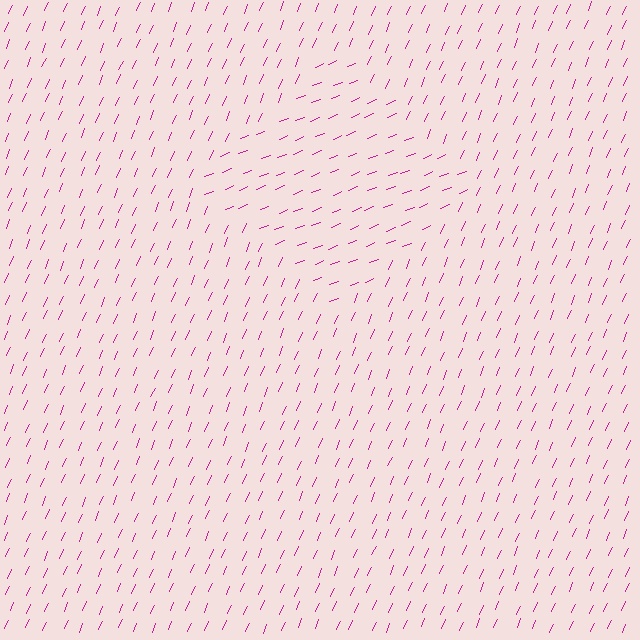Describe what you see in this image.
The image is filled with small magenta line segments. A diamond region in the image has lines oriented differently from the surrounding lines, creating a visible texture boundary.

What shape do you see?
I see a diamond.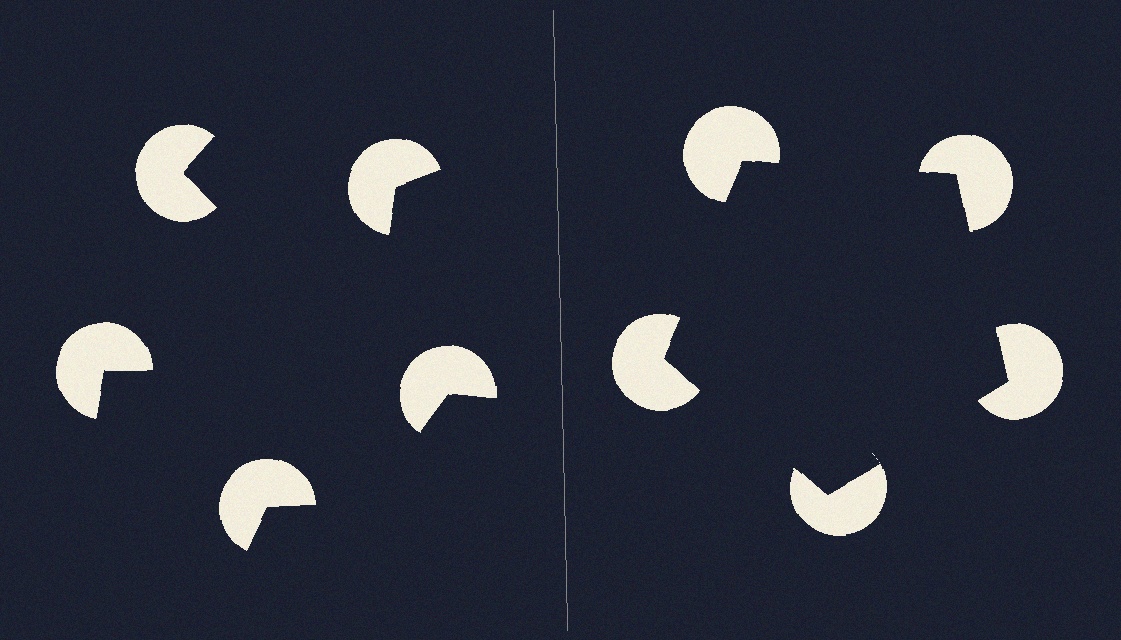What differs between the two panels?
The pac-man discs are positioned identically on both sides; only the wedge orientations differ. On the right they align to a pentagon; on the left they are misaligned.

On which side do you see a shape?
An illusory pentagon appears on the right side. On the left side the wedge cuts are rotated, so no coherent shape forms.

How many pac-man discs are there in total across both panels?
10 — 5 on each side.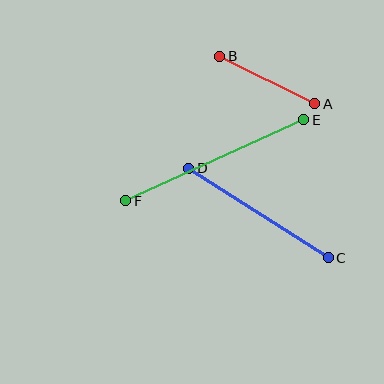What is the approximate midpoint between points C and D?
The midpoint is at approximately (258, 213) pixels.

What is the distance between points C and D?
The distance is approximately 165 pixels.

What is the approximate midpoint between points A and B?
The midpoint is at approximately (267, 80) pixels.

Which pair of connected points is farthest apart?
Points E and F are farthest apart.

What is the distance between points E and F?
The distance is approximately 196 pixels.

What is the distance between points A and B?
The distance is approximately 106 pixels.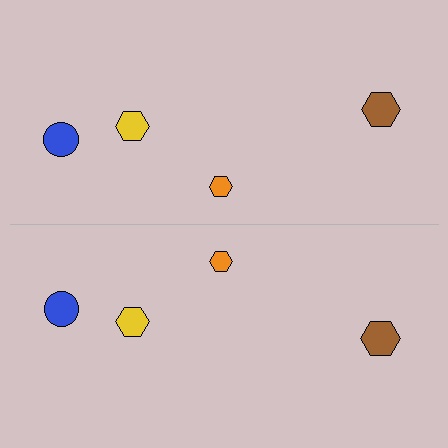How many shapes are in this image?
There are 8 shapes in this image.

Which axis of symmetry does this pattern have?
The pattern has a horizontal axis of symmetry running through the center of the image.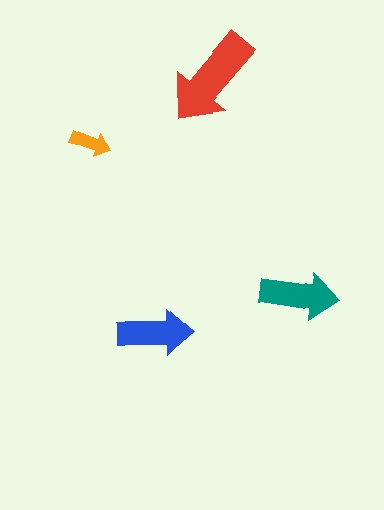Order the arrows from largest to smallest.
the red one, the teal one, the blue one, the orange one.